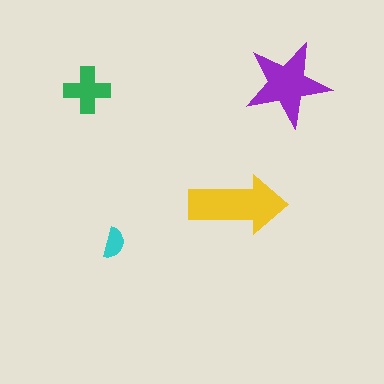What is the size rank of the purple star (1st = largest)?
2nd.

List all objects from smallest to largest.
The cyan semicircle, the green cross, the purple star, the yellow arrow.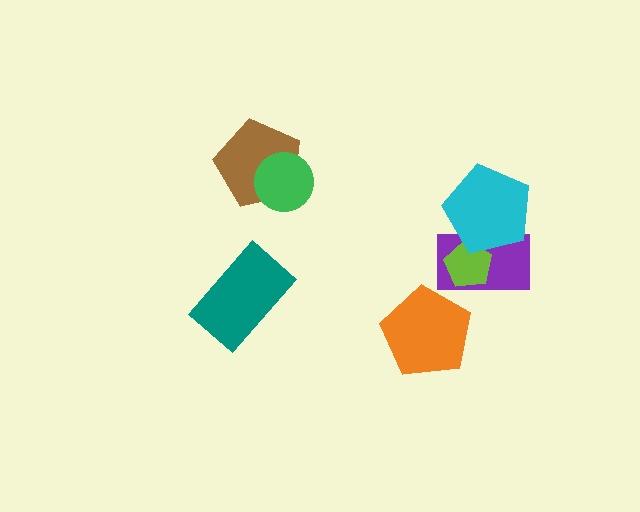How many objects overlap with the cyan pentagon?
2 objects overlap with the cyan pentagon.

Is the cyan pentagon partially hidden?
No, no other shape covers it.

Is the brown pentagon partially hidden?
Yes, it is partially covered by another shape.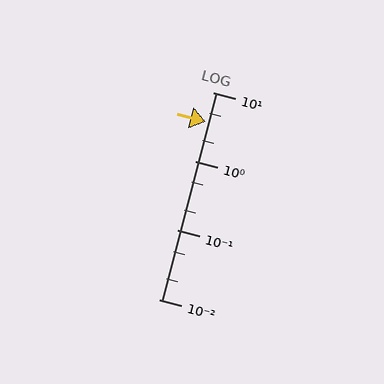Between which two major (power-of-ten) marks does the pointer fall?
The pointer is between 1 and 10.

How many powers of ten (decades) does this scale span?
The scale spans 3 decades, from 0.01 to 10.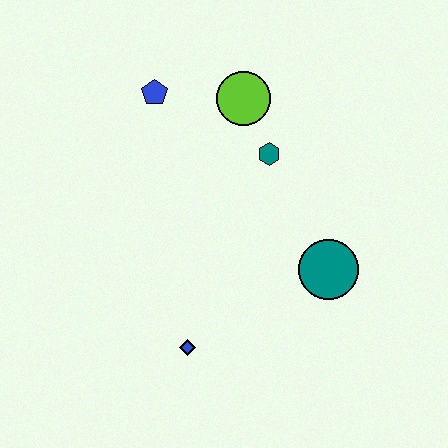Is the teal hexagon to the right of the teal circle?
No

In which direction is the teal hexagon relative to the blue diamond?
The teal hexagon is above the blue diamond.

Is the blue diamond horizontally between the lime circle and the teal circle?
No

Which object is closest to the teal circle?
The teal hexagon is closest to the teal circle.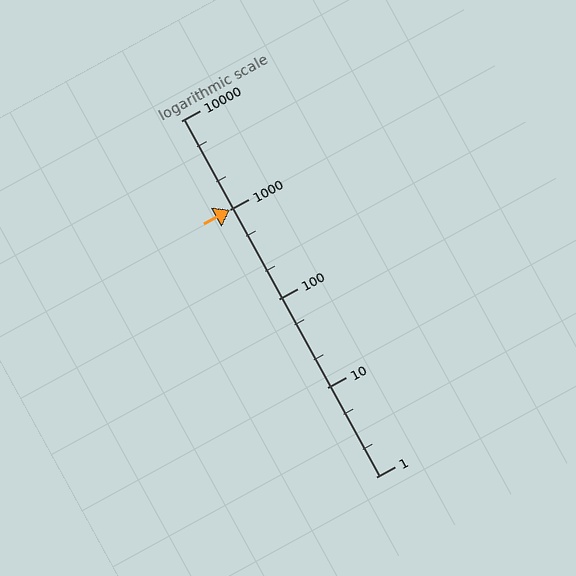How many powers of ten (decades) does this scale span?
The scale spans 4 decades, from 1 to 10000.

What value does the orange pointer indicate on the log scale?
The pointer indicates approximately 990.